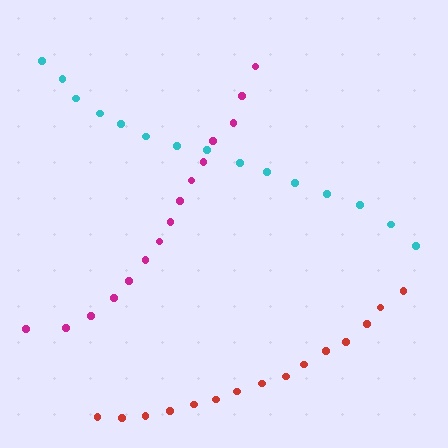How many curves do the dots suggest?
There are 3 distinct paths.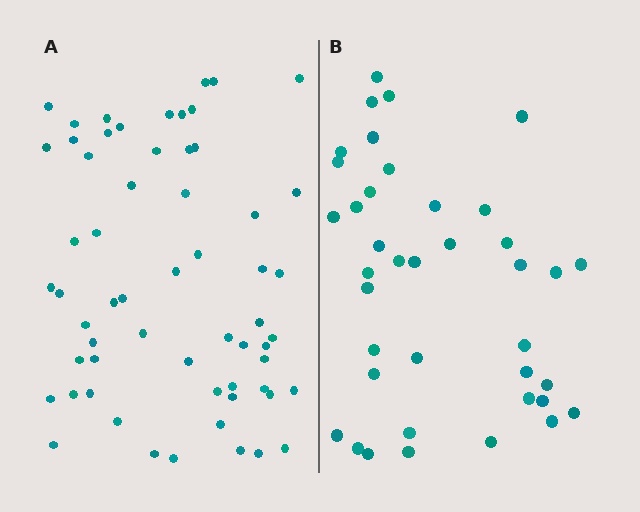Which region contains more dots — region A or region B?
Region A (the left region) has more dots.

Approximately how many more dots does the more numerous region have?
Region A has approximately 20 more dots than region B.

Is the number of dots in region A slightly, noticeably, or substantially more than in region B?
Region A has substantially more. The ratio is roughly 1.5 to 1.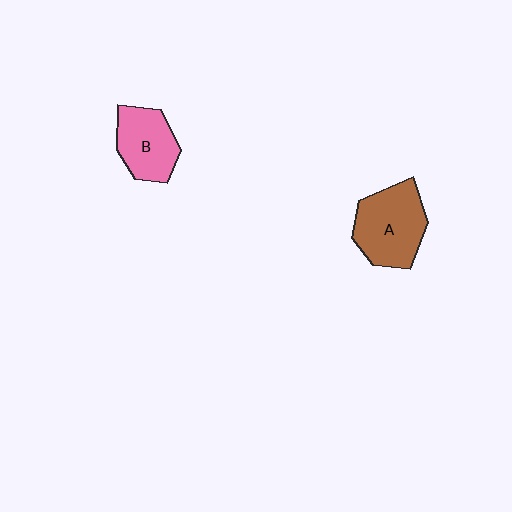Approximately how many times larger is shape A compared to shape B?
Approximately 1.3 times.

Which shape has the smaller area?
Shape B (pink).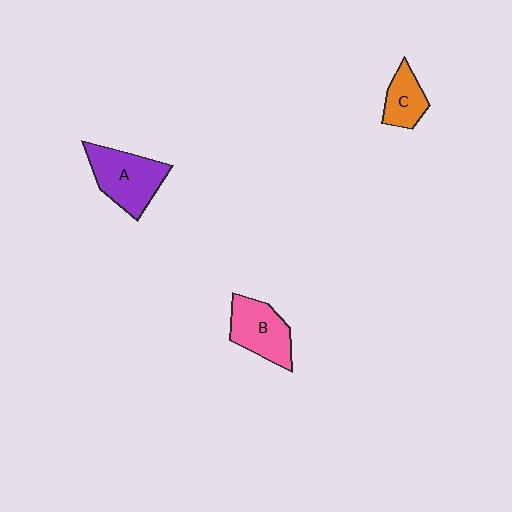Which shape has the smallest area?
Shape C (orange).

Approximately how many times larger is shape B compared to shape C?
Approximately 1.5 times.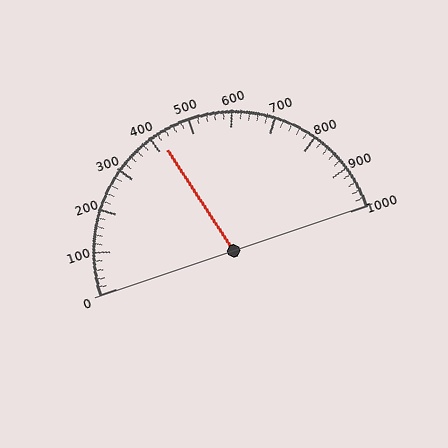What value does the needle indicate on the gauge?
The needle indicates approximately 420.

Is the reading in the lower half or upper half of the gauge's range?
The reading is in the lower half of the range (0 to 1000).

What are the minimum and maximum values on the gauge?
The gauge ranges from 0 to 1000.